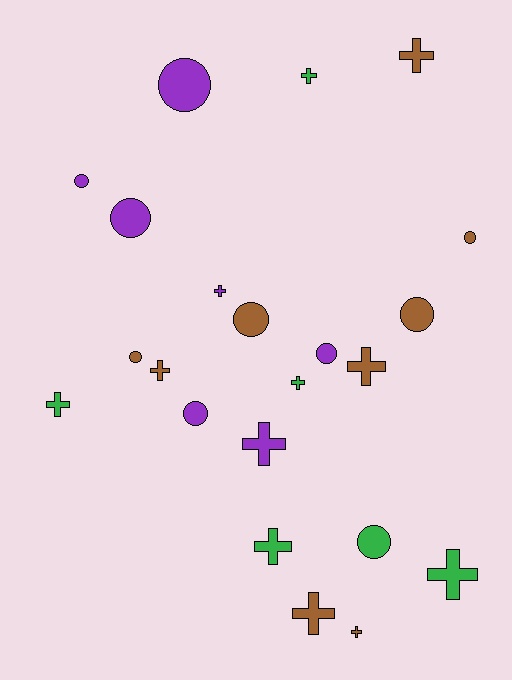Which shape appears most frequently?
Cross, with 12 objects.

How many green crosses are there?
There are 5 green crosses.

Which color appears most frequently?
Brown, with 9 objects.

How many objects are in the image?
There are 22 objects.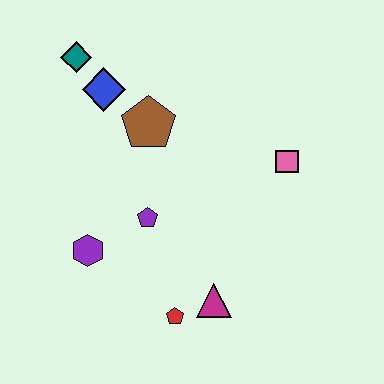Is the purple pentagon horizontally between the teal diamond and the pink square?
Yes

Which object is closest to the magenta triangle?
The red pentagon is closest to the magenta triangle.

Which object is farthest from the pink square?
The teal diamond is farthest from the pink square.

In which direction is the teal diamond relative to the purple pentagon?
The teal diamond is above the purple pentagon.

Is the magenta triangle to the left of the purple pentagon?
No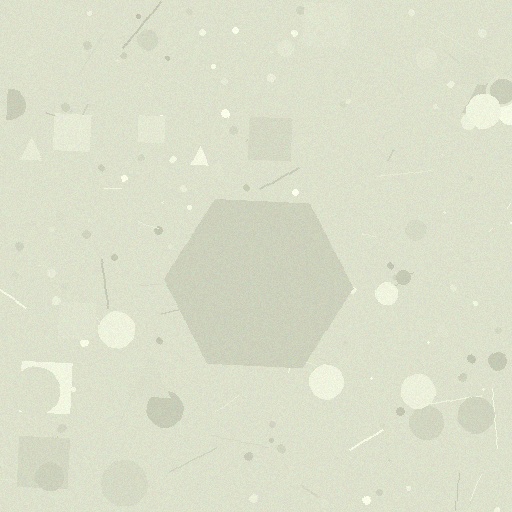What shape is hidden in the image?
A hexagon is hidden in the image.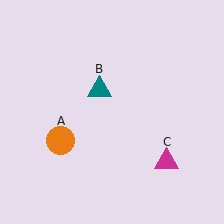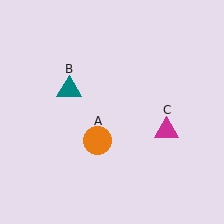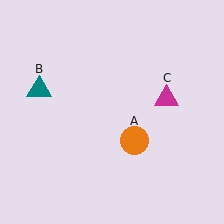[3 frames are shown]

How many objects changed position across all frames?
3 objects changed position: orange circle (object A), teal triangle (object B), magenta triangle (object C).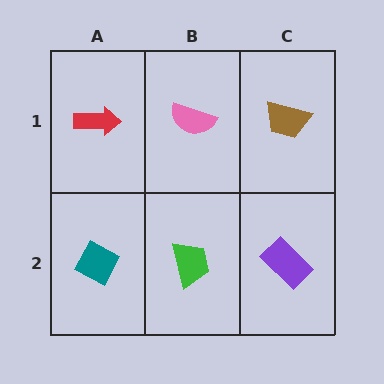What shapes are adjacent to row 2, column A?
A red arrow (row 1, column A), a green trapezoid (row 2, column B).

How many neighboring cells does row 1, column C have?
2.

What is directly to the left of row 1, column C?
A pink semicircle.